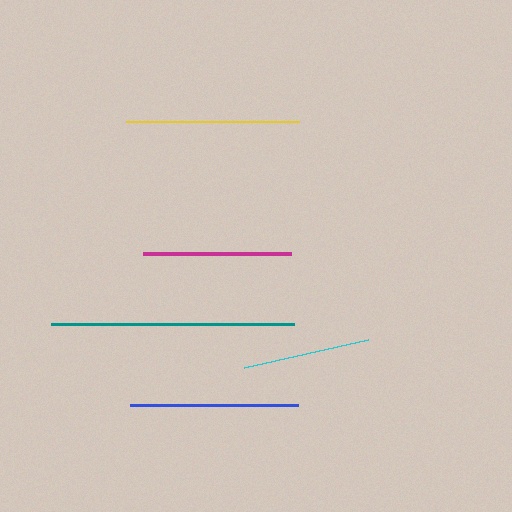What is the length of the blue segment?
The blue segment is approximately 167 pixels long.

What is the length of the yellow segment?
The yellow segment is approximately 174 pixels long.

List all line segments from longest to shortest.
From longest to shortest: teal, yellow, blue, magenta, cyan.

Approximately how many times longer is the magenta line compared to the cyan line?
The magenta line is approximately 1.2 times the length of the cyan line.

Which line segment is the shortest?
The cyan line is the shortest at approximately 127 pixels.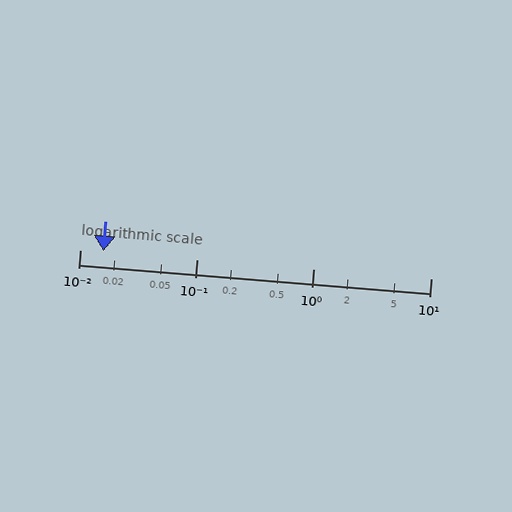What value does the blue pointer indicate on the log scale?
The pointer indicates approximately 0.016.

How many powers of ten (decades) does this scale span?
The scale spans 3 decades, from 0.01 to 10.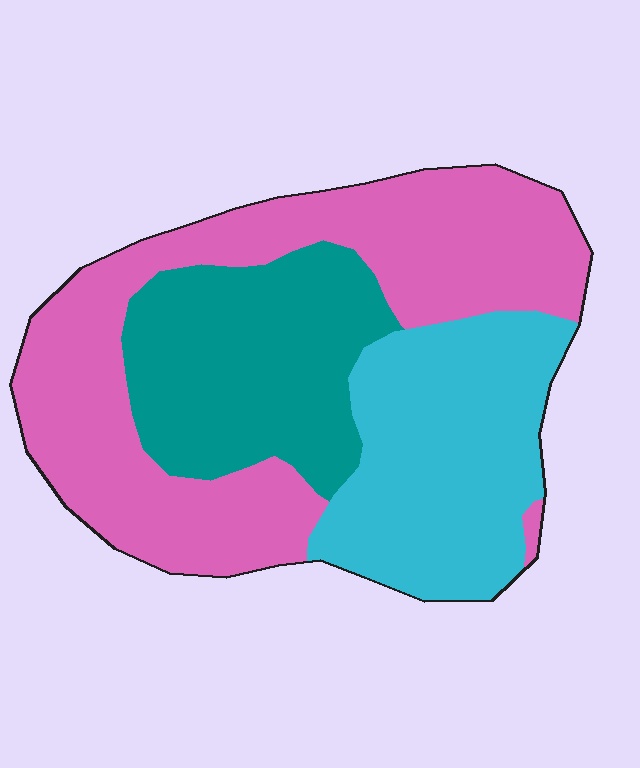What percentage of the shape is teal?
Teal takes up between a quarter and a half of the shape.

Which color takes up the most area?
Pink, at roughly 45%.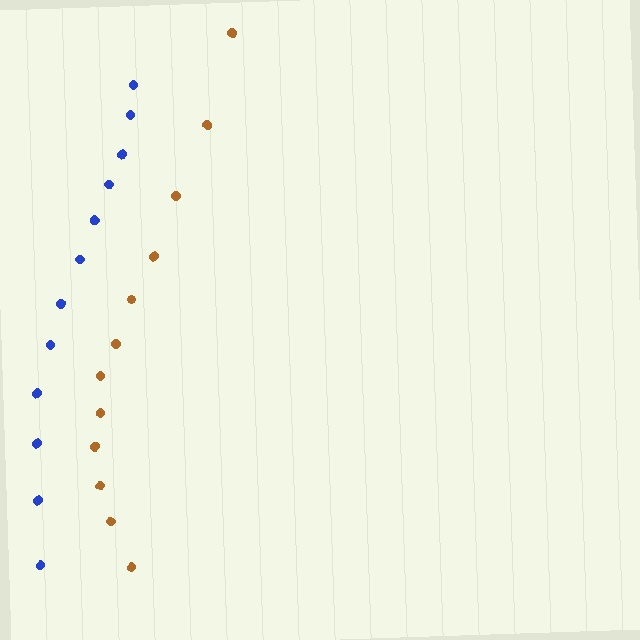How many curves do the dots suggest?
There are 2 distinct paths.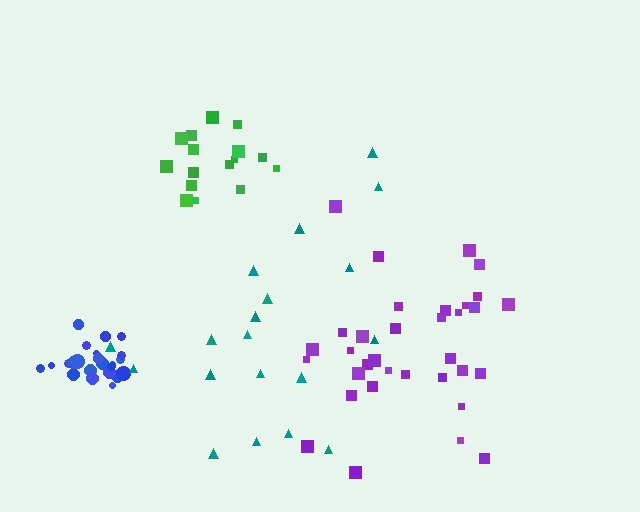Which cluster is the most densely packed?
Blue.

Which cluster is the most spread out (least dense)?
Teal.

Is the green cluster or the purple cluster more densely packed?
Green.